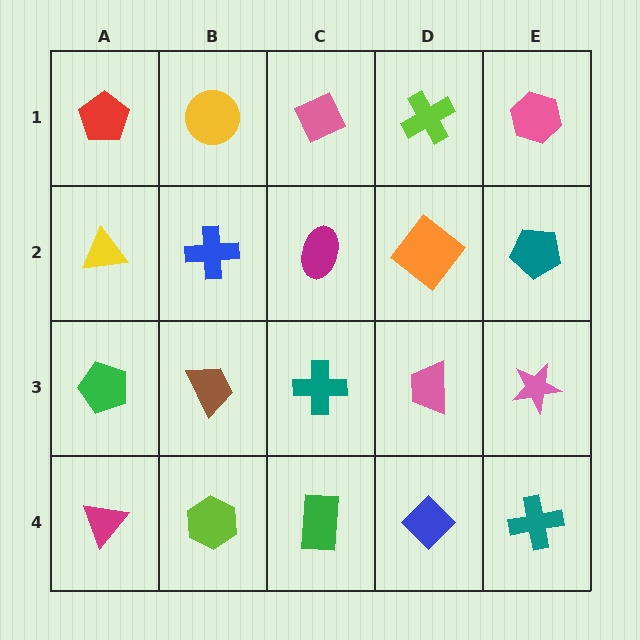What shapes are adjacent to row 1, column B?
A blue cross (row 2, column B), a red pentagon (row 1, column A), a pink diamond (row 1, column C).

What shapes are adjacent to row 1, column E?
A teal pentagon (row 2, column E), a lime cross (row 1, column D).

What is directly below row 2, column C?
A teal cross.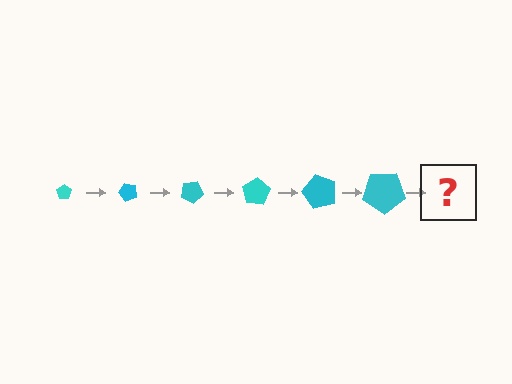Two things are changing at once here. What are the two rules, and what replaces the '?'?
The two rules are that the pentagon grows larger each step and it rotates 50 degrees each step. The '?' should be a pentagon, larger than the previous one and rotated 300 degrees from the start.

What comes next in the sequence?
The next element should be a pentagon, larger than the previous one and rotated 300 degrees from the start.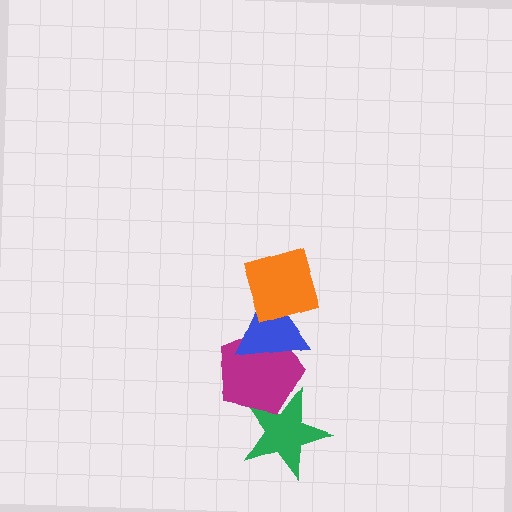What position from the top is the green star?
The green star is 4th from the top.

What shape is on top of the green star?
The magenta pentagon is on top of the green star.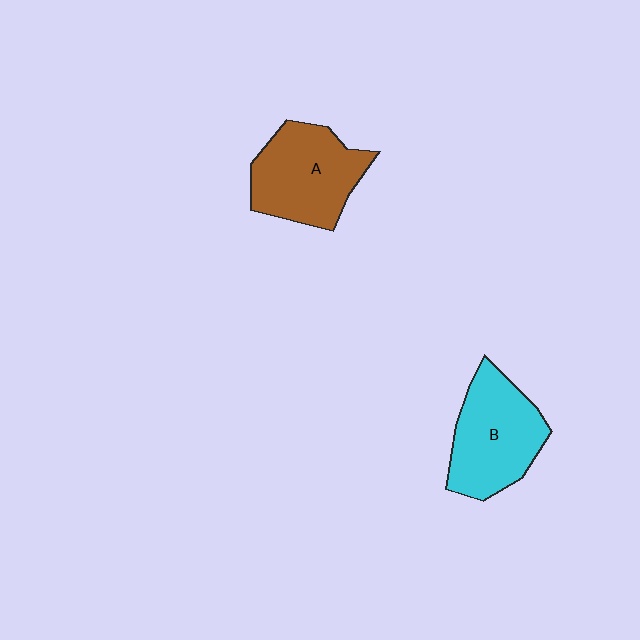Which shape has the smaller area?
Shape A (brown).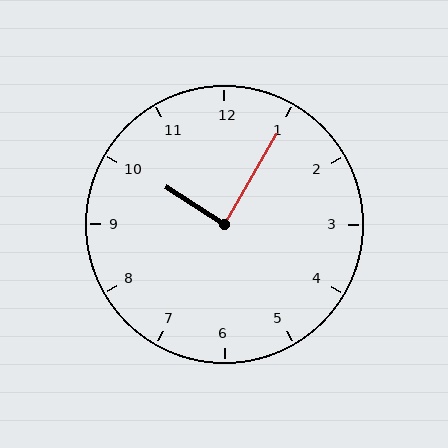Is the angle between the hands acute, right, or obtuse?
It is right.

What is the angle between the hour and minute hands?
Approximately 88 degrees.